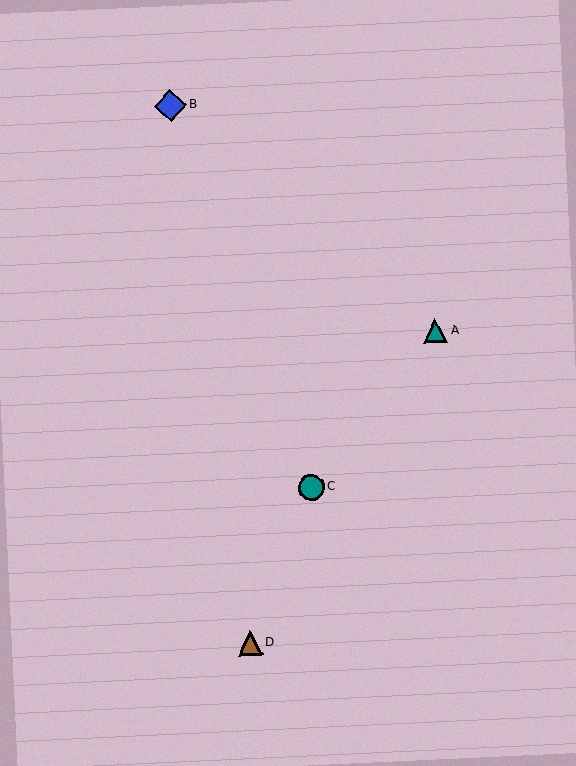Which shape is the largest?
The blue diamond (labeled B) is the largest.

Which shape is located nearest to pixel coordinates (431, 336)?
The teal triangle (labeled A) at (436, 331) is nearest to that location.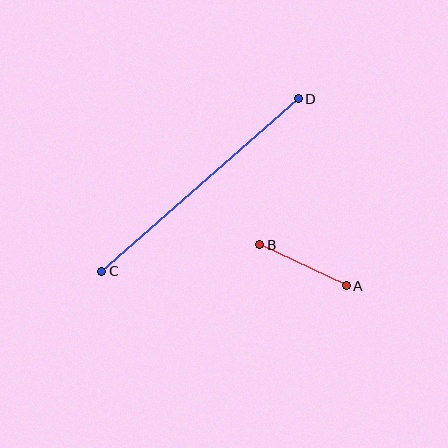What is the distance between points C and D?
The distance is approximately 261 pixels.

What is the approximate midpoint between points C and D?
The midpoint is at approximately (200, 185) pixels.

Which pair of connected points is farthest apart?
Points C and D are farthest apart.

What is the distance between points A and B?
The distance is approximately 95 pixels.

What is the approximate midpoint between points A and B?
The midpoint is at approximately (303, 265) pixels.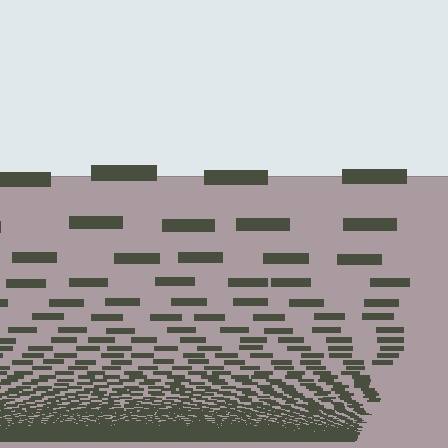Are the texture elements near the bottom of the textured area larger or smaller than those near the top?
Smaller. The gradient is inverted — elements near the bottom are smaller and denser.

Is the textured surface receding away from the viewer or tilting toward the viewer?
The surface appears to tilt toward the viewer. Texture elements get larger and sparser toward the top.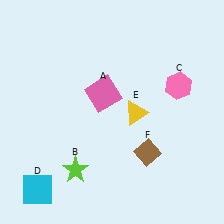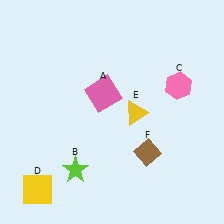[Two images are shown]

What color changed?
The square (D) changed from cyan in Image 1 to yellow in Image 2.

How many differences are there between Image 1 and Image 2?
There is 1 difference between the two images.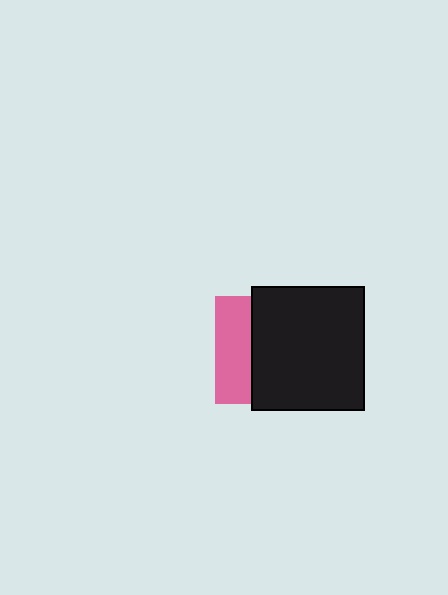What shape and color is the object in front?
The object in front is a black rectangle.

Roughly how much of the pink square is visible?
A small part of it is visible (roughly 33%).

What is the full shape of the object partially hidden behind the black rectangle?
The partially hidden object is a pink square.